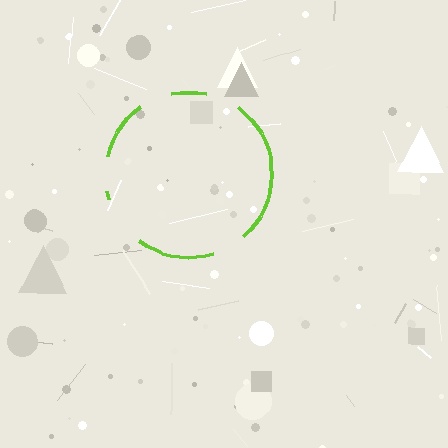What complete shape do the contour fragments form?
The contour fragments form a circle.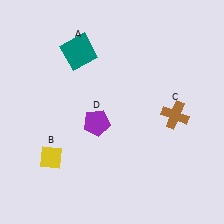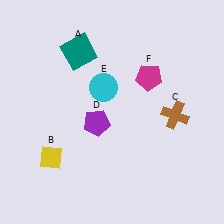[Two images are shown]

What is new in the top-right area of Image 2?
A magenta pentagon (F) was added in the top-right area of Image 2.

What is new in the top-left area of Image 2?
A cyan circle (E) was added in the top-left area of Image 2.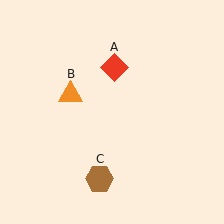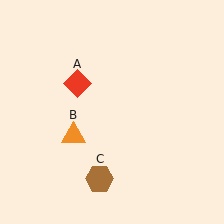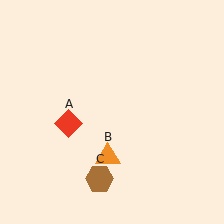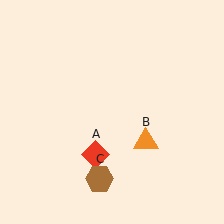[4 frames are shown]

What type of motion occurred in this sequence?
The red diamond (object A), orange triangle (object B) rotated counterclockwise around the center of the scene.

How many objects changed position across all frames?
2 objects changed position: red diamond (object A), orange triangle (object B).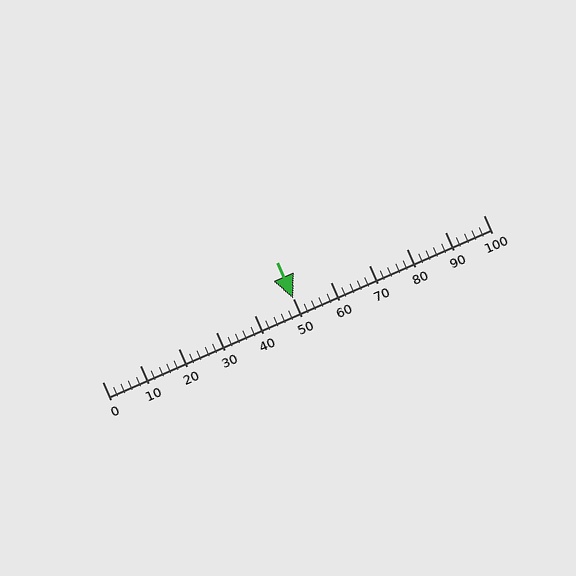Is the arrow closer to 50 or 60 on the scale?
The arrow is closer to 50.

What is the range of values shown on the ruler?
The ruler shows values from 0 to 100.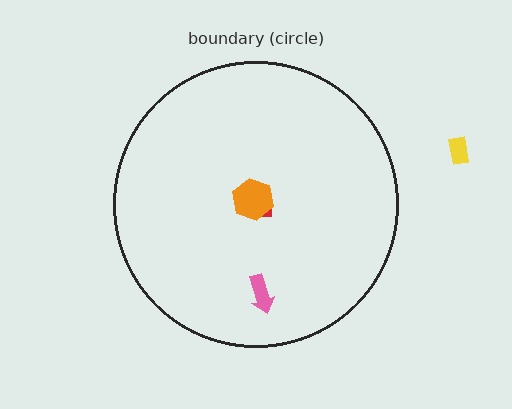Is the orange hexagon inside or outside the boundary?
Inside.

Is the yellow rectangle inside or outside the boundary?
Outside.